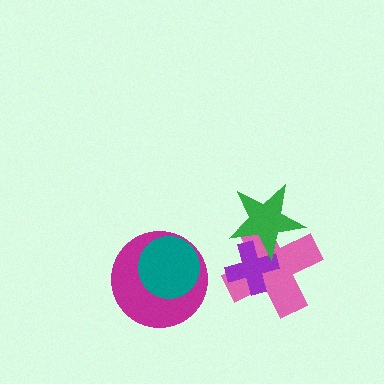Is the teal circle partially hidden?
No, no other shape covers it.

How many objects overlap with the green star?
2 objects overlap with the green star.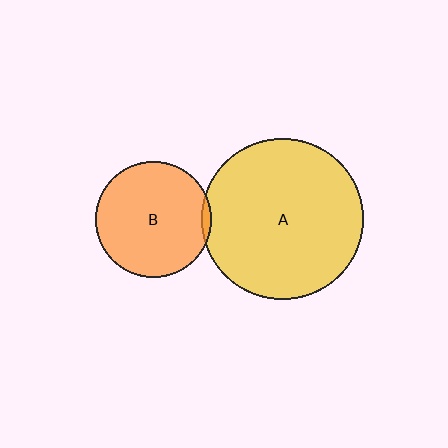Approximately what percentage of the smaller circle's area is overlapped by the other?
Approximately 5%.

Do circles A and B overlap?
Yes.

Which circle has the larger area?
Circle A (yellow).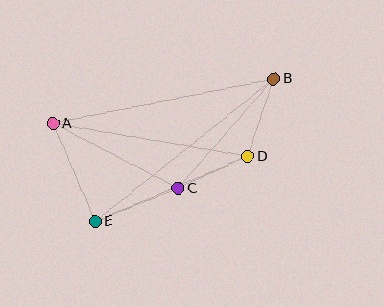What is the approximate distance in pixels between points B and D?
The distance between B and D is approximately 82 pixels.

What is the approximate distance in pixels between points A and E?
The distance between A and E is approximately 107 pixels.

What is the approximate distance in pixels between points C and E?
The distance between C and E is approximately 89 pixels.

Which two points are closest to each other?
Points C and D are closest to each other.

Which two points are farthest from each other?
Points B and E are farthest from each other.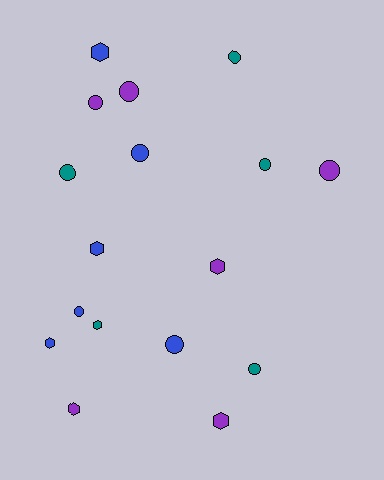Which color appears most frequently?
Purple, with 6 objects.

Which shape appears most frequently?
Circle, with 10 objects.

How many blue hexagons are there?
There are 3 blue hexagons.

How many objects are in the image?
There are 17 objects.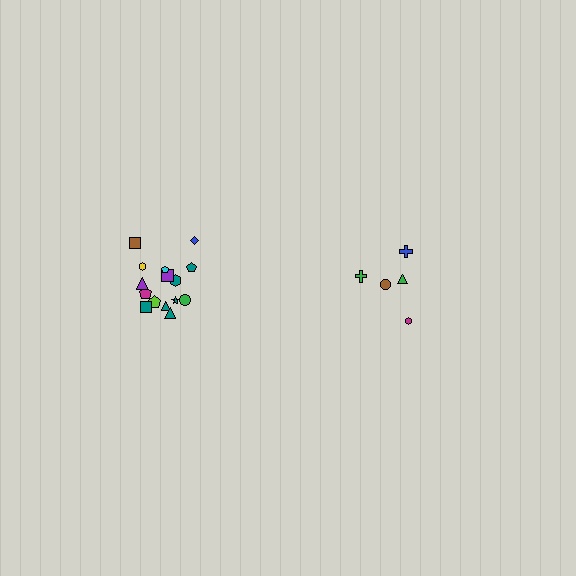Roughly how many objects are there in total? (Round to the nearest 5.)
Roughly 20 objects in total.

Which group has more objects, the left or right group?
The left group.